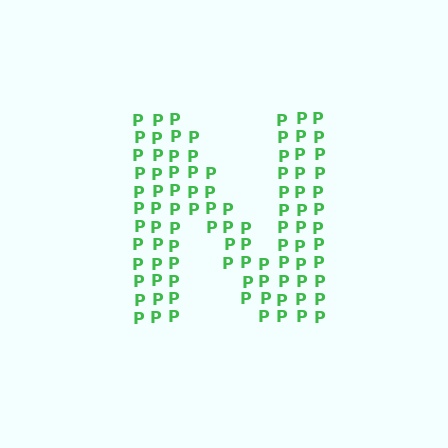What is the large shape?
The large shape is the letter N.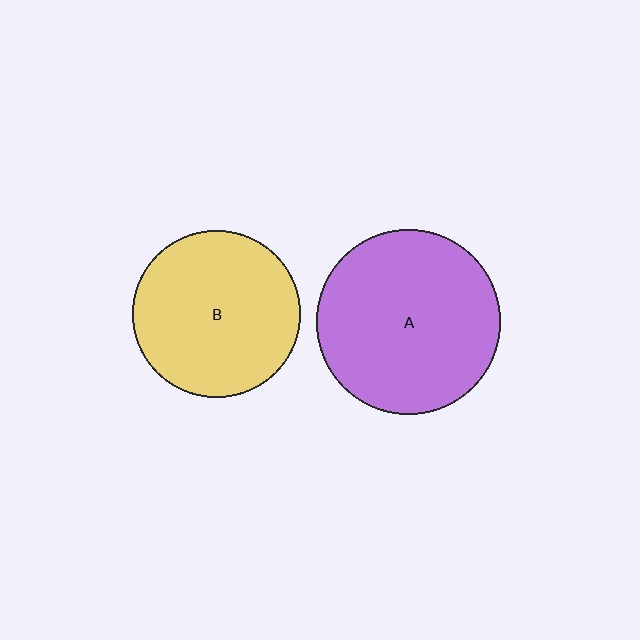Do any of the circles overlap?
No, none of the circles overlap.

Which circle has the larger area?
Circle A (purple).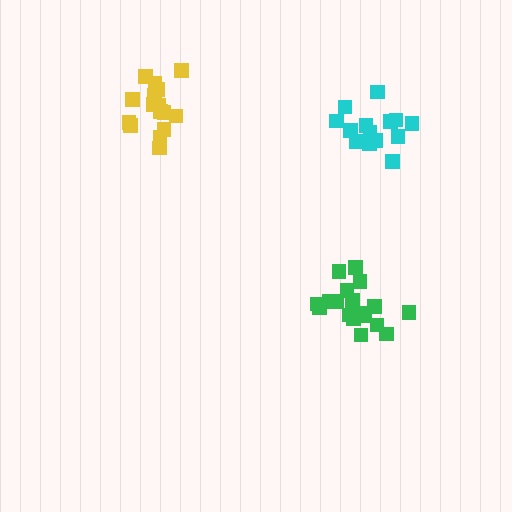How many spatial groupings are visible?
There are 3 spatial groupings.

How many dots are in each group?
Group 1: 19 dots, Group 2: 14 dots, Group 3: 16 dots (49 total).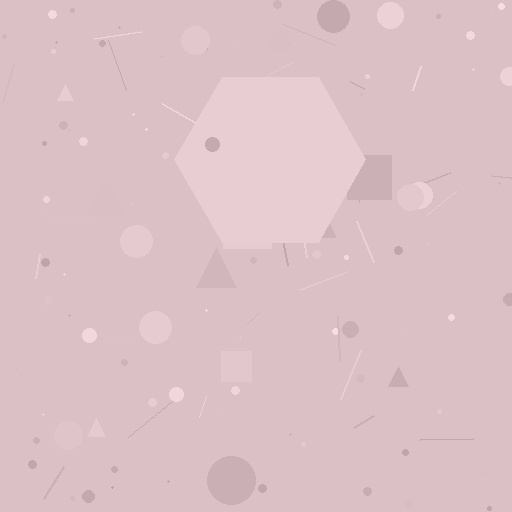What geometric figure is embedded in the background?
A hexagon is embedded in the background.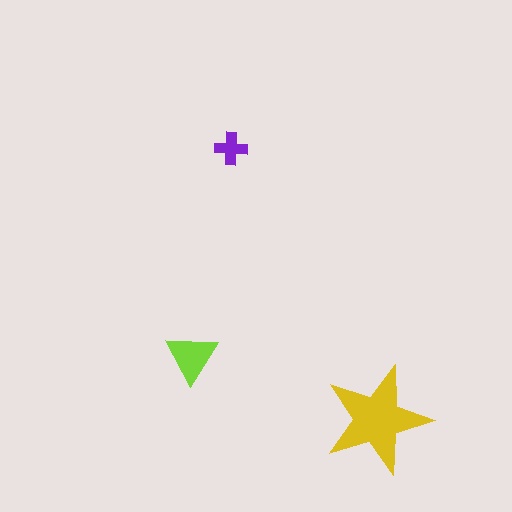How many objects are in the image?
There are 3 objects in the image.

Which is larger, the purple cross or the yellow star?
The yellow star.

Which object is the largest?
The yellow star.